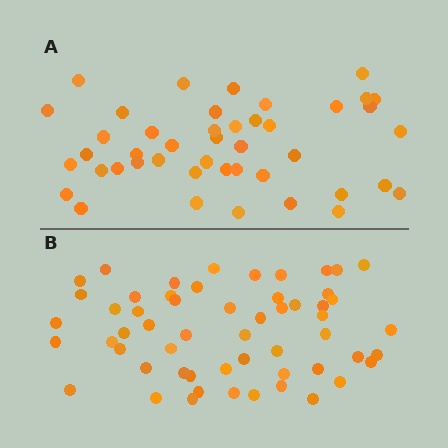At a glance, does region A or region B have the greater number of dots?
Region B (the bottom region) has more dots.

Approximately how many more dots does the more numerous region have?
Region B has roughly 12 or so more dots than region A.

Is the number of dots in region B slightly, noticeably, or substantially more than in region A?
Region B has noticeably more, but not dramatically so. The ratio is roughly 1.3 to 1.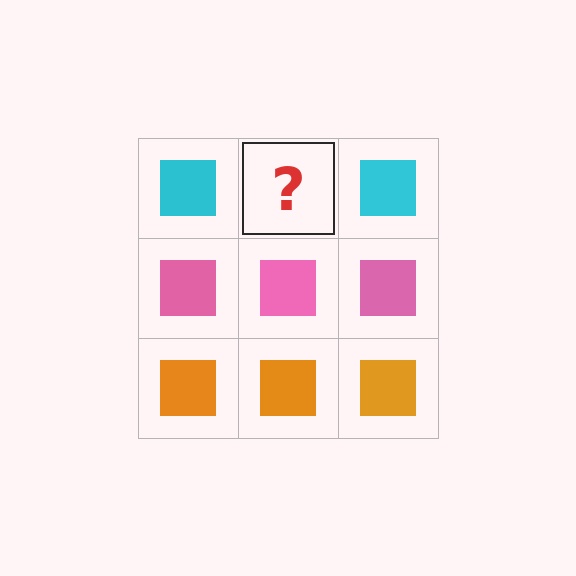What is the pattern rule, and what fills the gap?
The rule is that each row has a consistent color. The gap should be filled with a cyan square.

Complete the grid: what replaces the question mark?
The question mark should be replaced with a cyan square.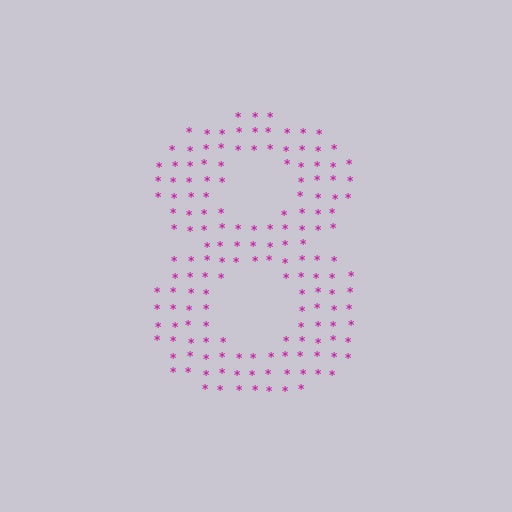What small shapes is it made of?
It is made of small asterisks.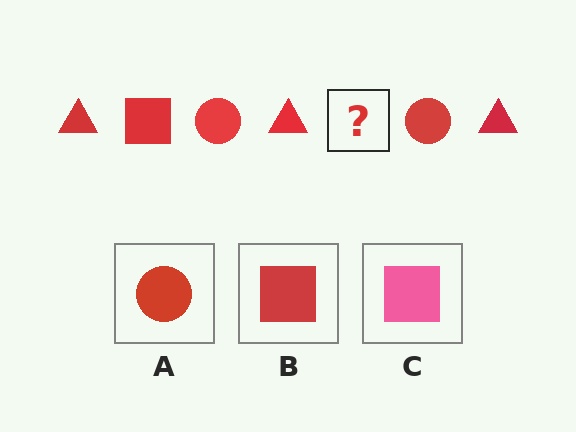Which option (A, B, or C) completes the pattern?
B.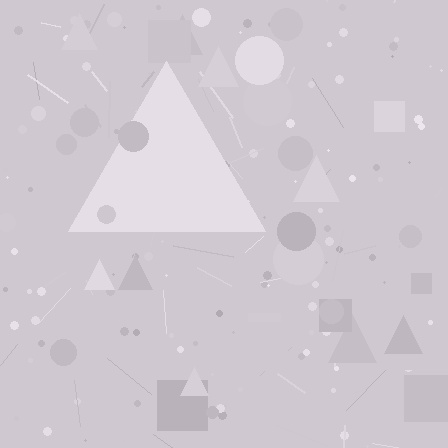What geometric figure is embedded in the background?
A triangle is embedded in the background.